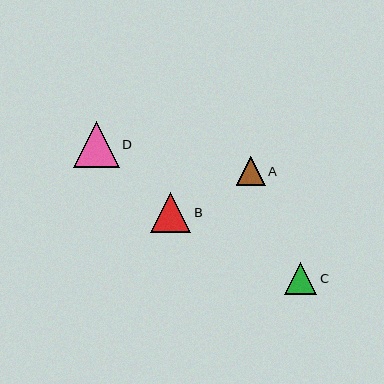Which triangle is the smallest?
Triangle A is the smallest with a size of approximately 29 pixels.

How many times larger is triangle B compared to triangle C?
Triangle B is approximately 1.2 times the size of triangle C.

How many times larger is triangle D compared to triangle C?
Triangle D is approximately 1.4 times the size of triangle C.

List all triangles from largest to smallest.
From largest to smallest: D, B, C, A.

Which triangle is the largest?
Triangle D is the largest with a size of approximately 46 pixels.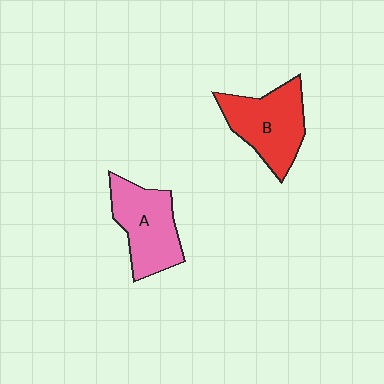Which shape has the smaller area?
Shape A (pink).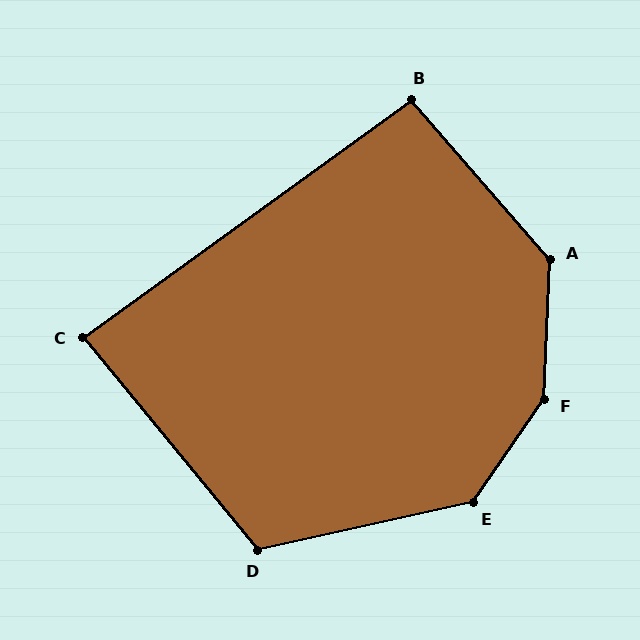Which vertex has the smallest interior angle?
C, at approximately 86 degrees.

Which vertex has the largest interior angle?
F, at approximately 148 degrees.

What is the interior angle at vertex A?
Approximately 136 degrees (obtuse).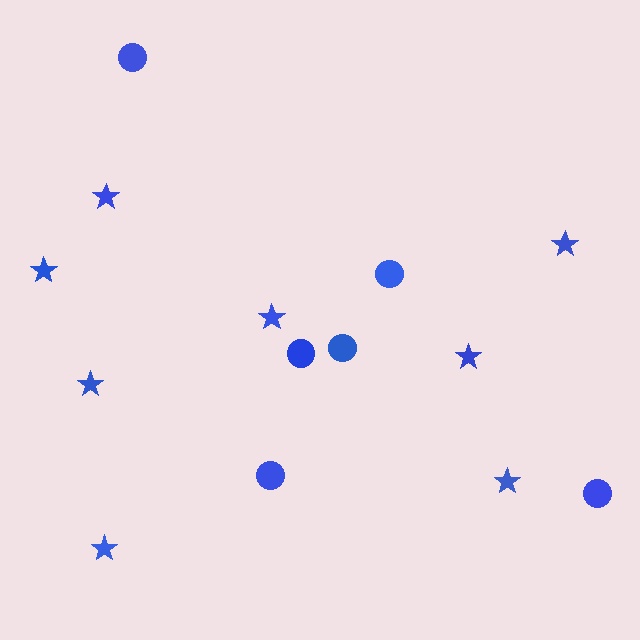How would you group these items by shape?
There are 2 groups: one group of stars (8) and one group of circles (6).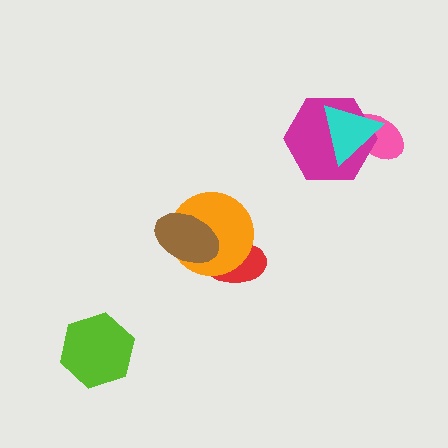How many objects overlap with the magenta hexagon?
2 objects overlap with the magenta hexagon.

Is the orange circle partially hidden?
Yes, it is partially covered by another shape.